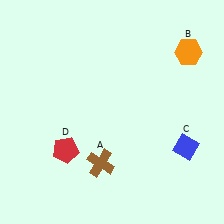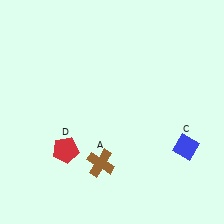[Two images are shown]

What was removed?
The orange hexagon (B) was removed in Image 2.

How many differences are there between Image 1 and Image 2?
There is 1 difference between the two images.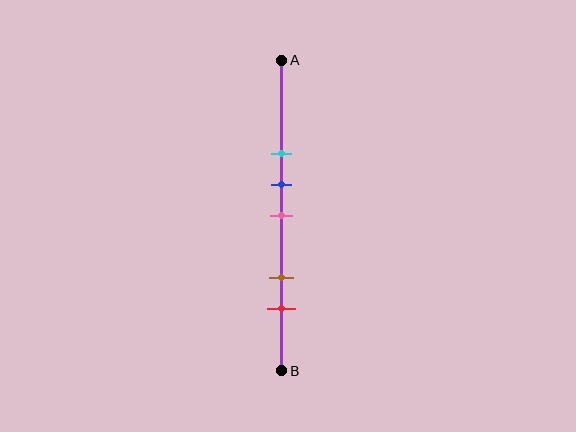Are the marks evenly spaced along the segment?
No, the marks are not evenly spaced.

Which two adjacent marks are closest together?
The blue and pink marks are the closest adjacent pair.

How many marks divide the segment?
There are 5 marks dividing the segment.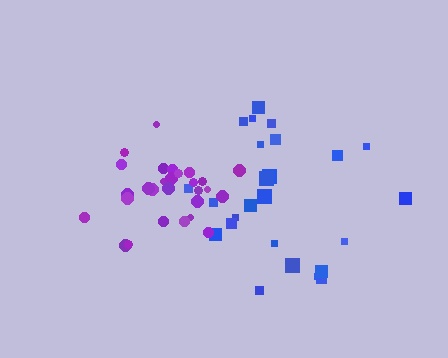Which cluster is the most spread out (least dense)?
Blue.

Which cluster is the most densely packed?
Purple.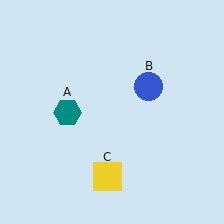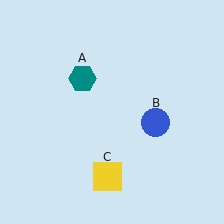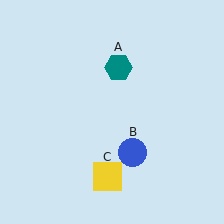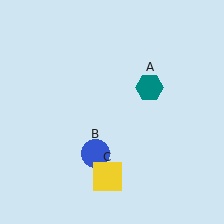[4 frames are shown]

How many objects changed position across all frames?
2 objects changed position: teal hexagon (object A), blue circle (object B).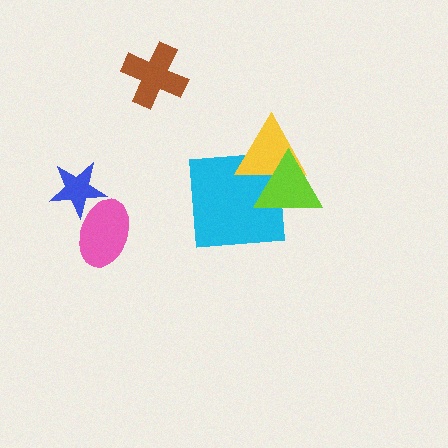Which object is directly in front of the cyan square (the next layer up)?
The yellow triangle is directly in front of the cyan square.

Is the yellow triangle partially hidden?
Yes, it is partially covered by another shape.